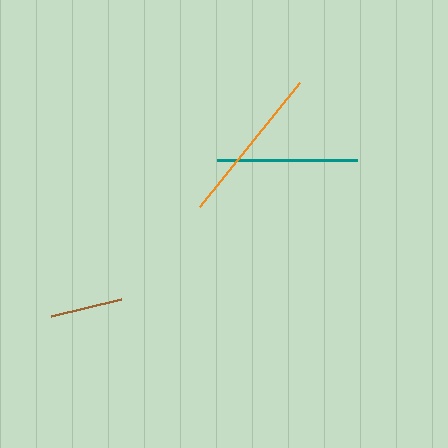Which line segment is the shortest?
The brown line is the shortest at approximately 72 pixels.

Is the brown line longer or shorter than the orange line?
The orange line is longer than the brown line.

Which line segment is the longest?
The orange line is the longest at approximately 159 pixels.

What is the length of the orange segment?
The orange segment is approximately 159 pixels long.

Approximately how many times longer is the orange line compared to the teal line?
The orange line is approximately 1.1 times the length of the teal line.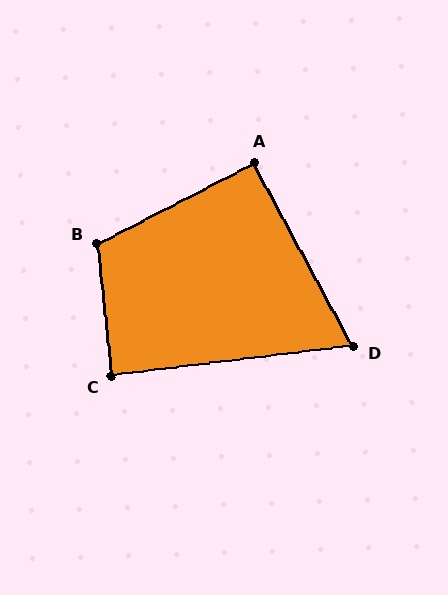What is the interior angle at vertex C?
Approximately 89 degrees (approximately right).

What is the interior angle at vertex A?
Approximately 91 degrees (approximately right).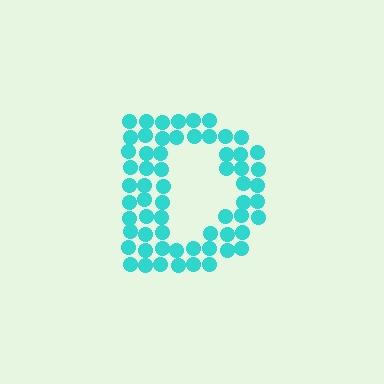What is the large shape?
The large shape is the letter D.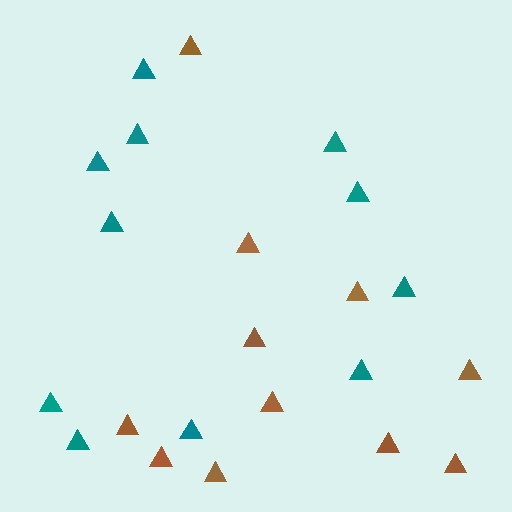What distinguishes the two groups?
There are 2 groups: one group of teal triangles (11) and one group of brown triangles (11).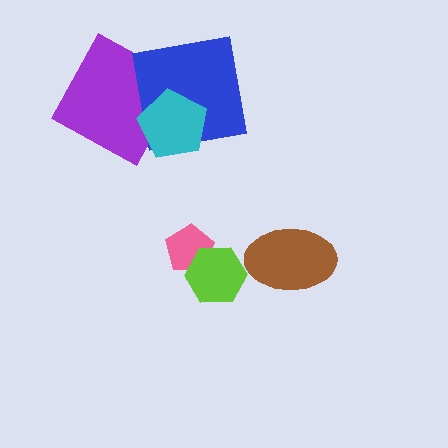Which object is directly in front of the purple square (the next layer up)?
The blue square is directly in front of the purple square.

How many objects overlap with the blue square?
2 objects overlap with the blue square.